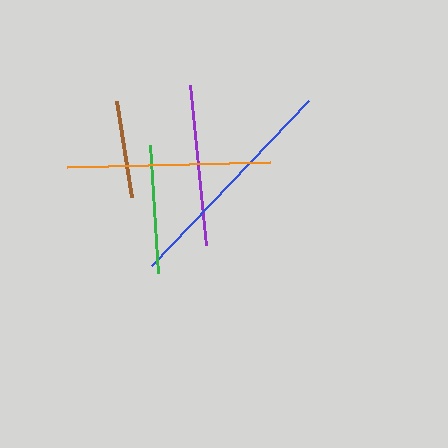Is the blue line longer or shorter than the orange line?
The blue line is longer than the orange line.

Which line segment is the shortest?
The brown line is the shortest at approximately 97 pixels.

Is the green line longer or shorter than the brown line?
The green line is longer than the brown line.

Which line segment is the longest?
The blue line is the longest at approximately 227 pixels.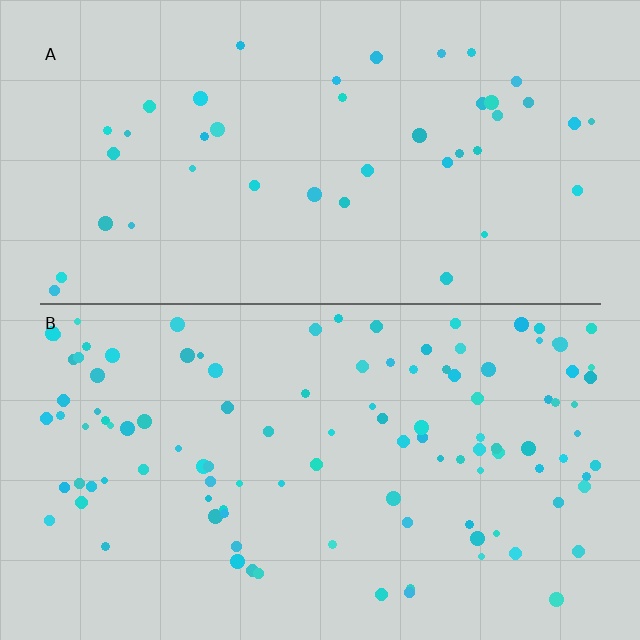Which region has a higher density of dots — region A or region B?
B (the bottom).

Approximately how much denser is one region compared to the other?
Approximately 2.6× — region B over region A.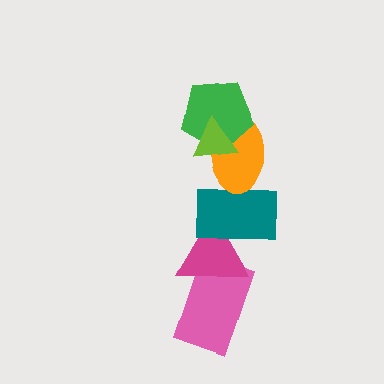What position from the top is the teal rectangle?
The teal rectangle is 4th from the top.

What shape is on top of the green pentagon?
The lime triangle is on top of the green pentagon.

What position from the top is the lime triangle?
The lime triangle is 1st from the top.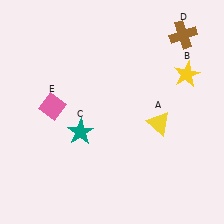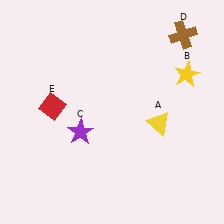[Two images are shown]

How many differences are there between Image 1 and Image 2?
There are 2 differences between the two images.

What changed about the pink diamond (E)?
In Image 1, E is pink. In Image 2, it changed to red.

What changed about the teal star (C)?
In Image 1, C is teal. In Image 2, it changed to purple.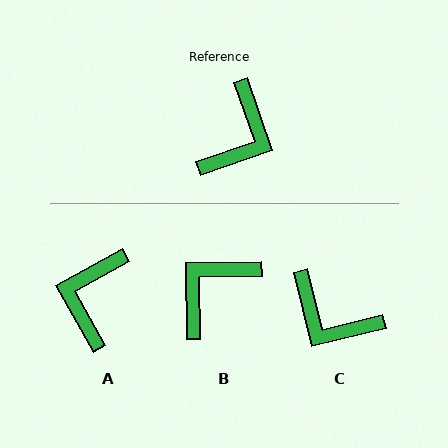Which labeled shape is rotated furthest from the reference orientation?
A, about 170 degrees away.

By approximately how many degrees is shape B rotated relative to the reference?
Approximately 161 degrees counter-clockwise.